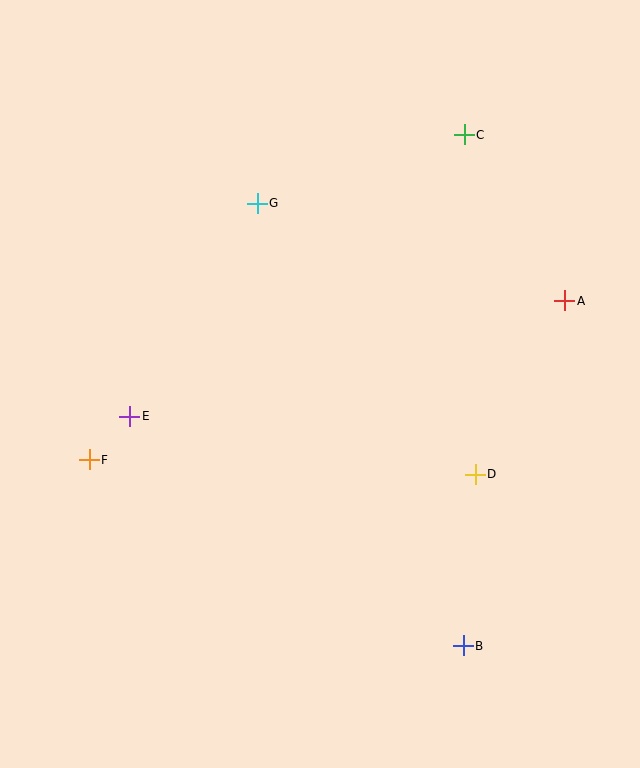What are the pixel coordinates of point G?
Point G is at (257, 203).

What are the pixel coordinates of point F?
Point F is at (89, 460).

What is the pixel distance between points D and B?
The distance between D and B is 172 pixels.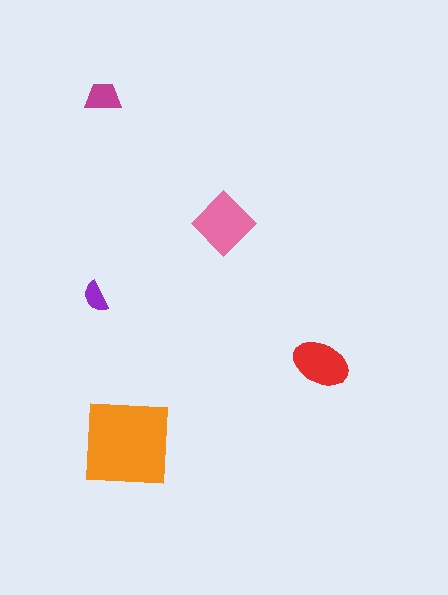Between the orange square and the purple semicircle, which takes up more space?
The orange square.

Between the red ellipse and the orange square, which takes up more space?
The orange square.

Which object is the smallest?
The purple semicircle.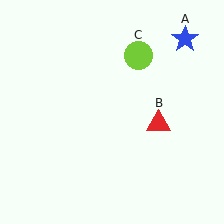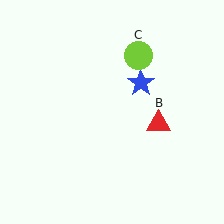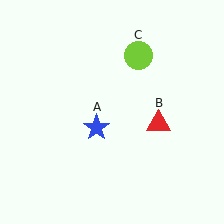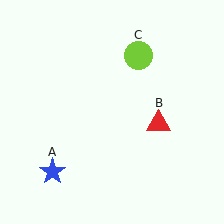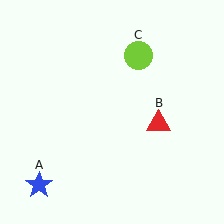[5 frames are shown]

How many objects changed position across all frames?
1 object changed position: blue star (object A).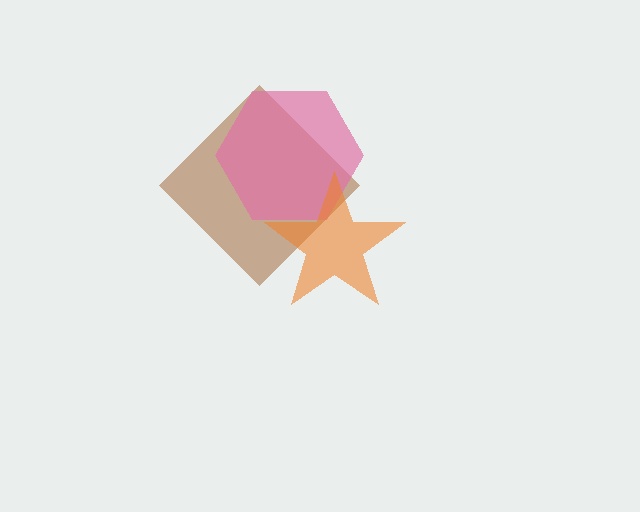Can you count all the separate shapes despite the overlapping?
Yes, there are 3 separate shapes.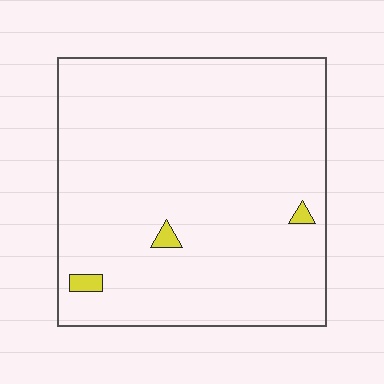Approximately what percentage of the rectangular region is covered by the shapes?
Approximately 0%.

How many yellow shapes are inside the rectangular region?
3.